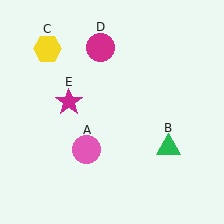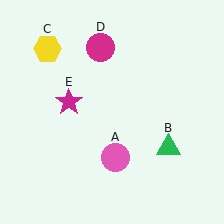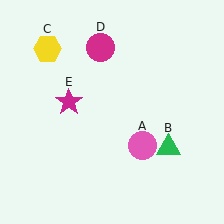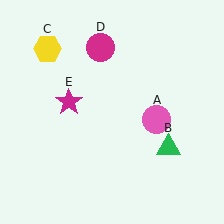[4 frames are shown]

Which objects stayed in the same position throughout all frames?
Green triangle (object B) and yellow hexagon (object C) and magenta circle (object D) and magenta star (object E) remained stationary.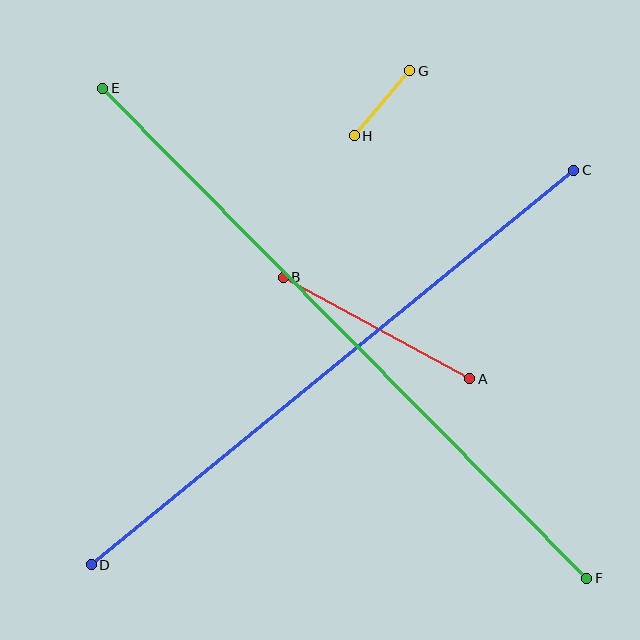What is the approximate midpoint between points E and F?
The midpoint is at approximately (345, 333) pixels.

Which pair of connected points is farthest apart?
Points E and F are farthest apart.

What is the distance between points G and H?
The distance is approximately 85 pixels.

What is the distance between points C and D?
The distance is approximately 623 pixels.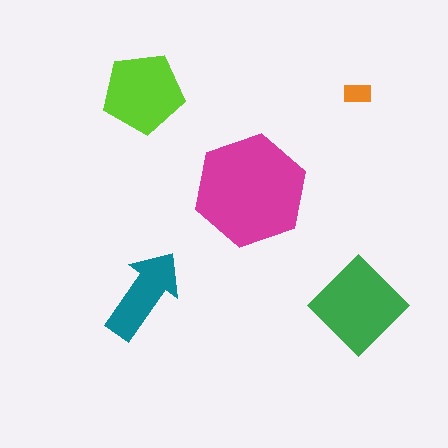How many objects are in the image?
There are 5 objects in the image.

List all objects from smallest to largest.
The orange rectangle, the teal arrow, the lime pentagon, the green diamond, the magenta hexagon.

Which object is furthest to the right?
The green diamond is rightmost.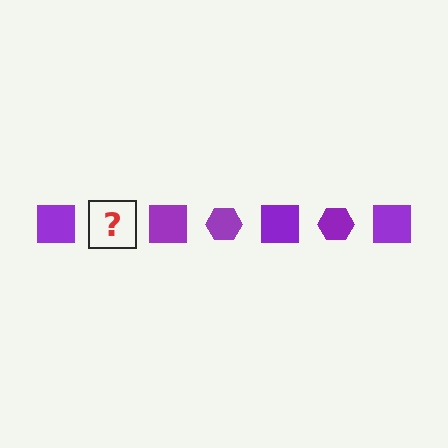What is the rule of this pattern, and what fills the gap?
The rule is that the pattern cycles through square, hexagon shapes in purple. The gap should be filled with a purple hexagon.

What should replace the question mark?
The question mark should be replaced with a purple hexagon.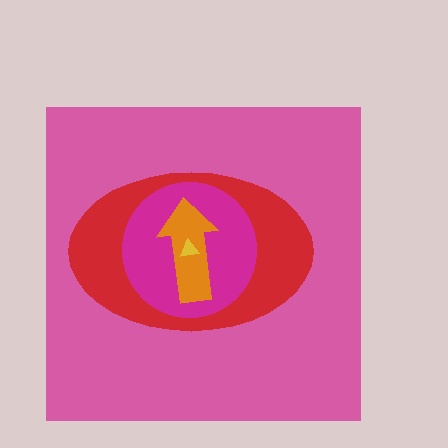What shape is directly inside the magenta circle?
The orange arrow.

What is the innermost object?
The yellow triangle.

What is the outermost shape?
The pink square.